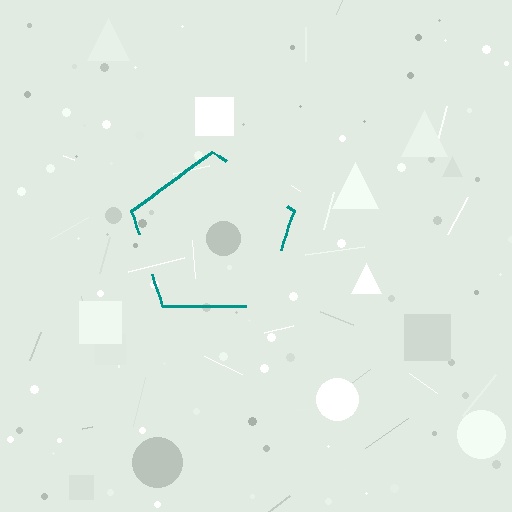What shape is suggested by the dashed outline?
The dashed outline suggests a pentagon.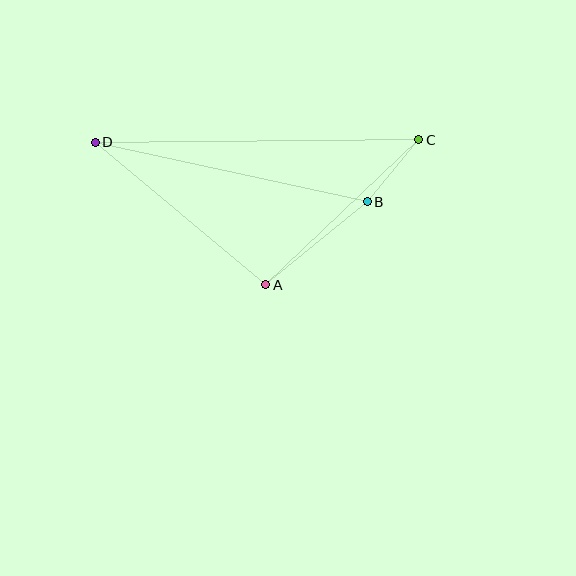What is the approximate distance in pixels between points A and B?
The distance between A and B is approximately 131 pixels.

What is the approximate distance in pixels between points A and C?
The distance between A and C is approximately 211 pixels.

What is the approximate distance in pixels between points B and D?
The distance between B and D is approximately 278 pixels.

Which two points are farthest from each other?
Points C and D are farthest from each other.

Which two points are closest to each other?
Points B and C are closest to each other.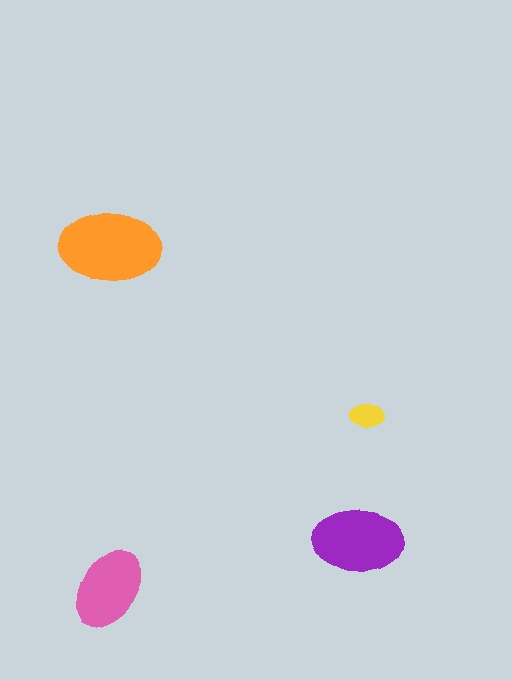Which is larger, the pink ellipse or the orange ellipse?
The orange one.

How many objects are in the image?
There are 4 objects in the image.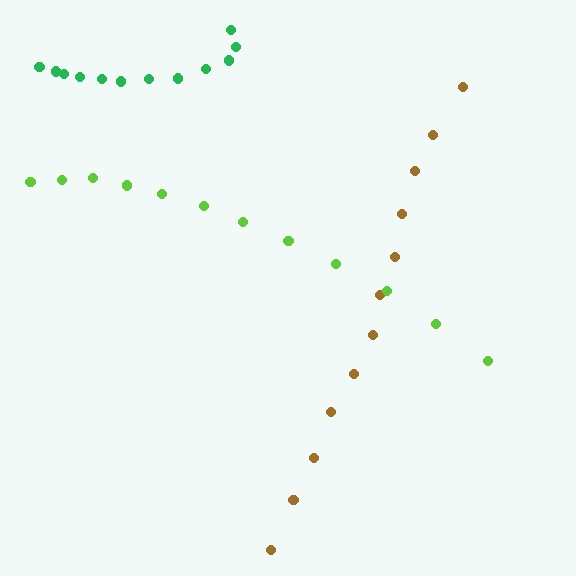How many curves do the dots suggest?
There are 3 distinct paths.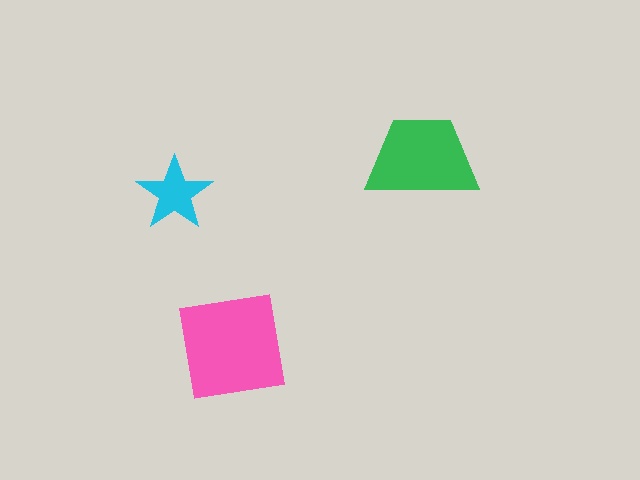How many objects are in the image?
There are 3 objects in the image.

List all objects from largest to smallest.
The pink square, the green trapezoid, the cyan star.